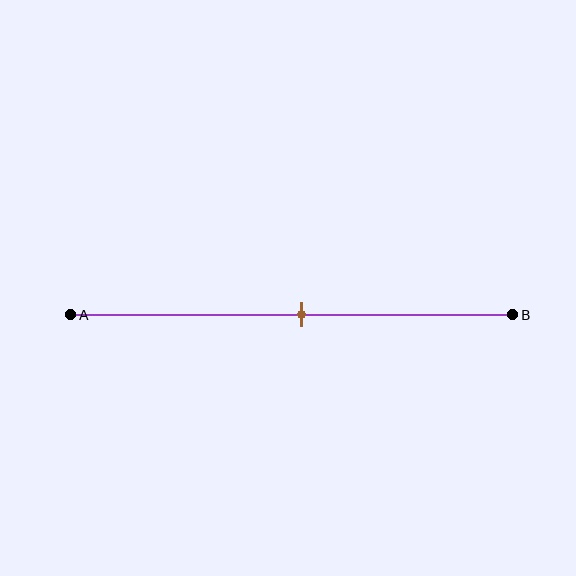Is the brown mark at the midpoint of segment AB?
Yes, the mark is approximately at the midpoint.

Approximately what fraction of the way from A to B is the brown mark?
The brown mark is approximately 50% of the way from A to B.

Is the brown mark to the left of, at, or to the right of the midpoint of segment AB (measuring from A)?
The brown mark is approximately at the midpoint of segment AB.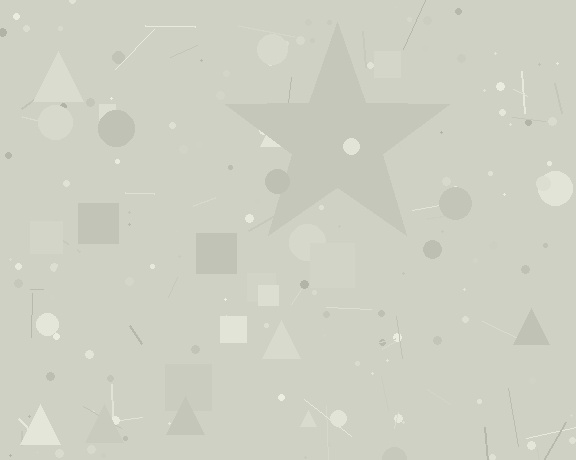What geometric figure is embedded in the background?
A star is embedded in the background.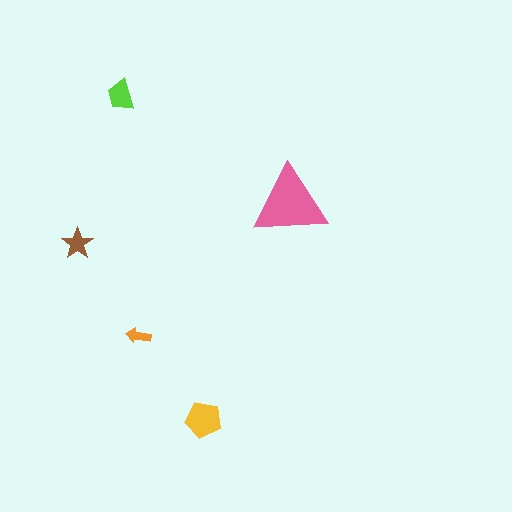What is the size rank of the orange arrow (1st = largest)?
5th.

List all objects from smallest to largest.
The orange arrow, the brown star, the lime trapezoid, the yellow pentagon, the pink triangle.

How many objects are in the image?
There are 5 objects in the image.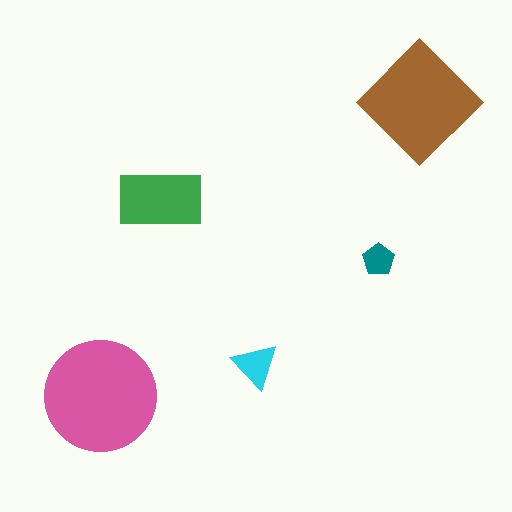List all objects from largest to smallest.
The pink circle, the brown diamond, the green rectangle, the cyan triangle, the teal pentagon.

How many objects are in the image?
There are 5 objects in the image.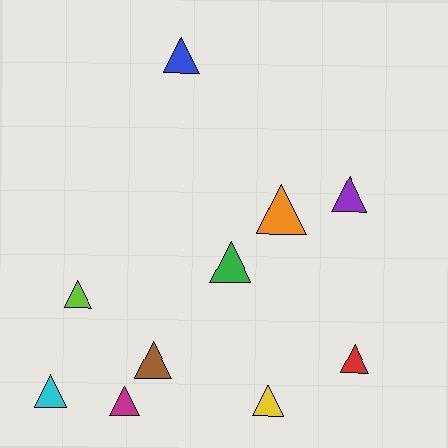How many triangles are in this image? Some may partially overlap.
There are 10 triangles.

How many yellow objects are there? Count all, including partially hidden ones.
There is 1 yellow object.